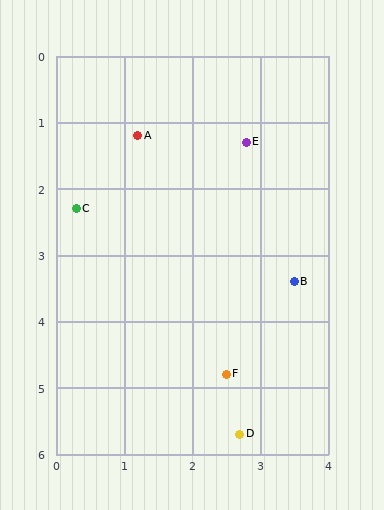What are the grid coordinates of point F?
Point F is at approximately (2.5, 4.8).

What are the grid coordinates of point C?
Point C is at approximately (0.3, 2.3).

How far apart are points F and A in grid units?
Points F and A are about 3.8 grid units apart.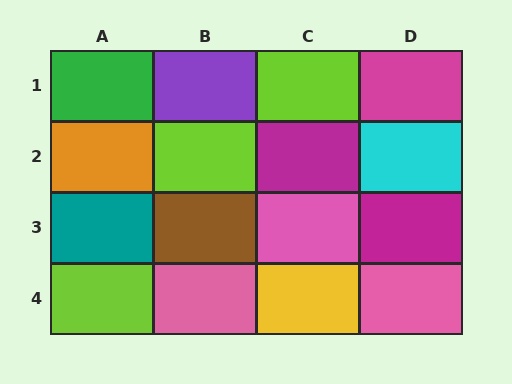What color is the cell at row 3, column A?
Teal.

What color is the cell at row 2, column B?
Lime.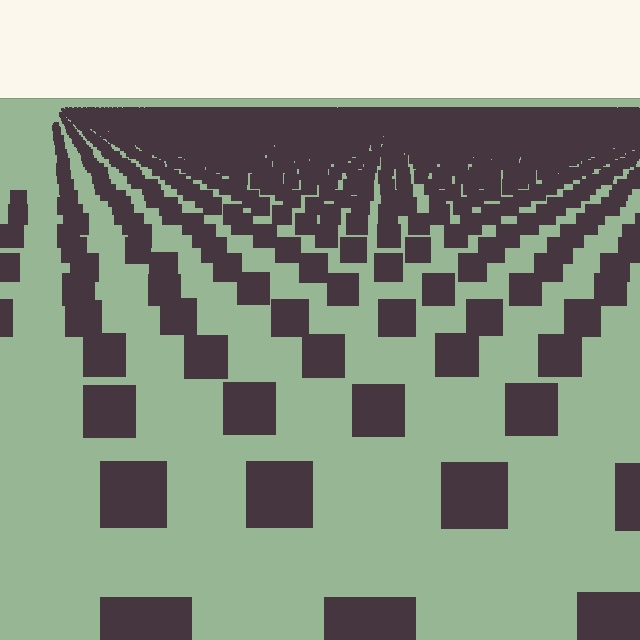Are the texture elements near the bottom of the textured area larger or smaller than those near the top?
Larger. Near the bottom, elements are closer to the viewer and appear at a bigger on-screen size.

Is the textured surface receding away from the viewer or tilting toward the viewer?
The surface is receding away from the viewer. Texture elements get smaller and denser toward the top.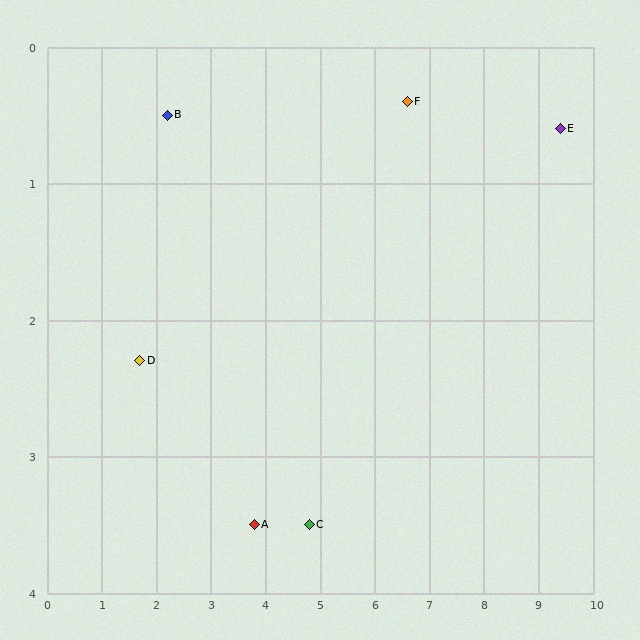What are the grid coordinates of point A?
Point A is at approximately (3.8, 3.5).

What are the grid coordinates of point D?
Point D is at approximately (1.7, 2.3).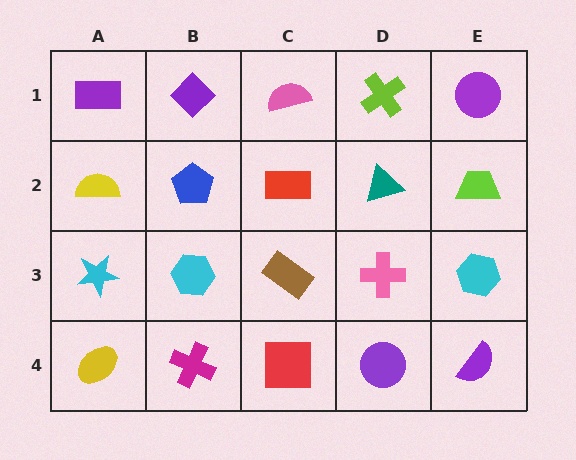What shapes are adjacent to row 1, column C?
A red rectangle (row 2, column C), a purple diamond (row 1, column B), a lime cross (row 1, column D).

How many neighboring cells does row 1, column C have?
3.